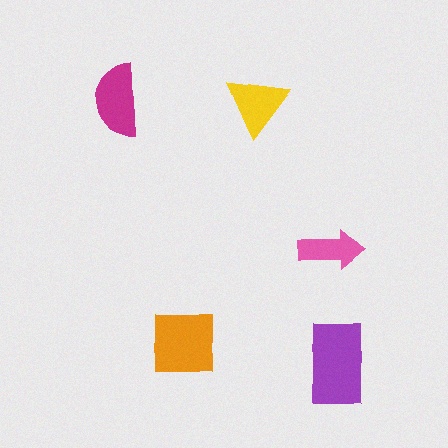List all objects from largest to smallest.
The purple rectangle, the orange square, the magenta semicircle, the yellow triangle, the pink arrow.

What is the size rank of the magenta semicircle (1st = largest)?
3rd.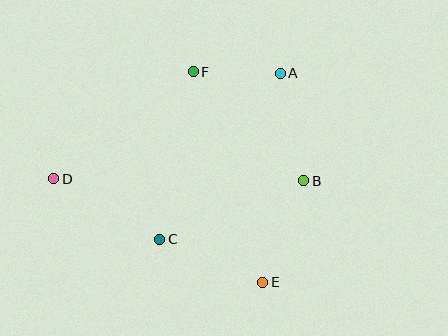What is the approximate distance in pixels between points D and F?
The distance between D and F is approximately 176 pixels.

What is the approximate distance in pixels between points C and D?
The distance between C and D is approximately 122 pixels.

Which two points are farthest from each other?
Points B and D are farthest from each other.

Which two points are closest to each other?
Points A and F are closest to each other.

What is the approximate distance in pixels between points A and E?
The distance between A and E is approximately 210 pixels.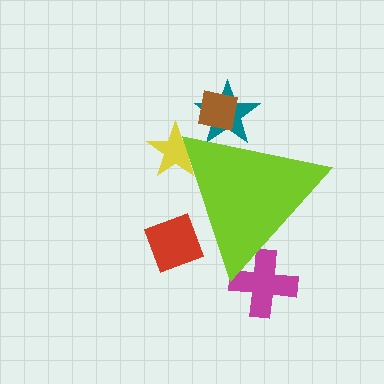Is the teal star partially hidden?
Yes, the teal star is partially hidden behind the lime triangle.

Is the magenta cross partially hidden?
Yes, the magenta cross is partially hidden behind the lime triangle.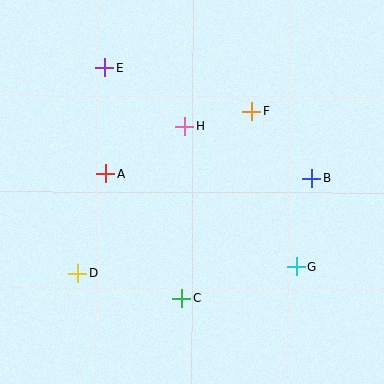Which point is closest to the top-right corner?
Point F is closest to the top-right corner.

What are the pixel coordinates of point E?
Point E is at (105, 68).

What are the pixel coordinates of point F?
Point F is at (252, 111).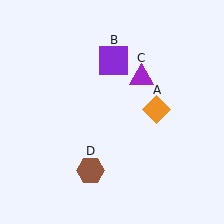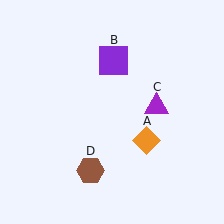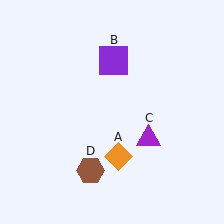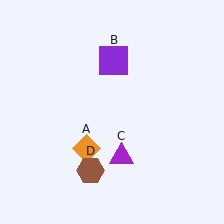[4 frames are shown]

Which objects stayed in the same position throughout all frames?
Purple square (object B) and brown hexagon (object D) remained stationary.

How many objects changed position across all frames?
2 objects changed position: orange diamond (object A), purple triangle (object C).